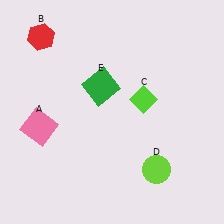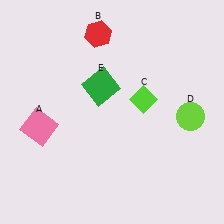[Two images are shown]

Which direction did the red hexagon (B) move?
The red hexagon (B) moved right.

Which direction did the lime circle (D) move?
The lime circle (D) moved up.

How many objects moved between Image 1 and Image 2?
2 objects moved between the two images.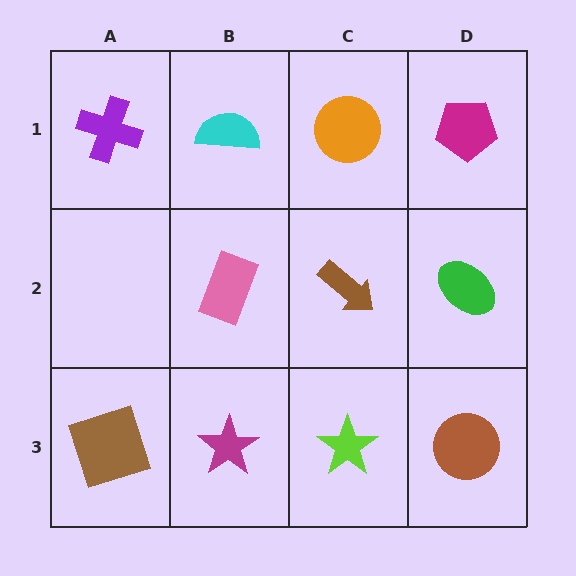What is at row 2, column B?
A pink rectangle.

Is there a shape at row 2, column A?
No, that cell is empty.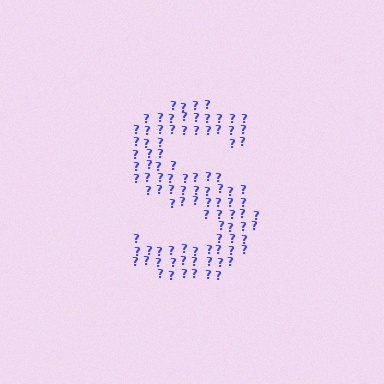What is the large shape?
The large shape is the letter S.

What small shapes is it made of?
It is made of small question marks.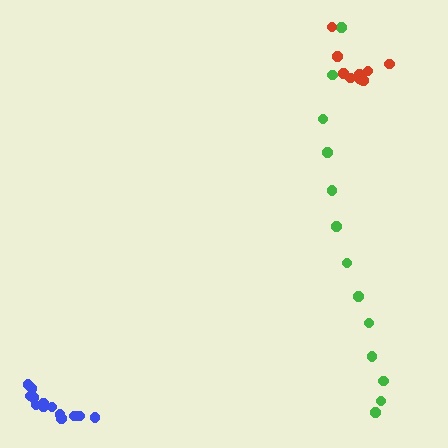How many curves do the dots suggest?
There are 3 distinct paths.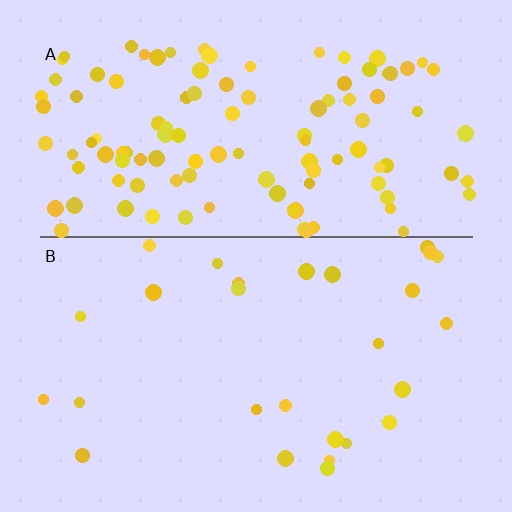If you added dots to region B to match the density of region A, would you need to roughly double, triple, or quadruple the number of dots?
Approximately quadruple.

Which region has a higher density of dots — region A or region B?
A (the top).